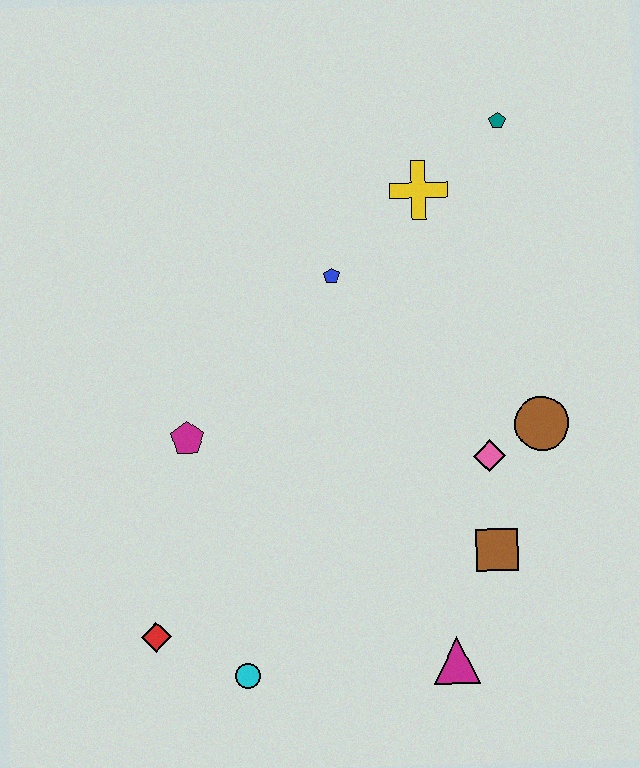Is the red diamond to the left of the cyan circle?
Yes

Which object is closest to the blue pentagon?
The yellow cross is closest to the blue pentagon.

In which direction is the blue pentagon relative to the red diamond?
The blue pentagon is above the red diamond.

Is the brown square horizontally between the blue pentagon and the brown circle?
Yes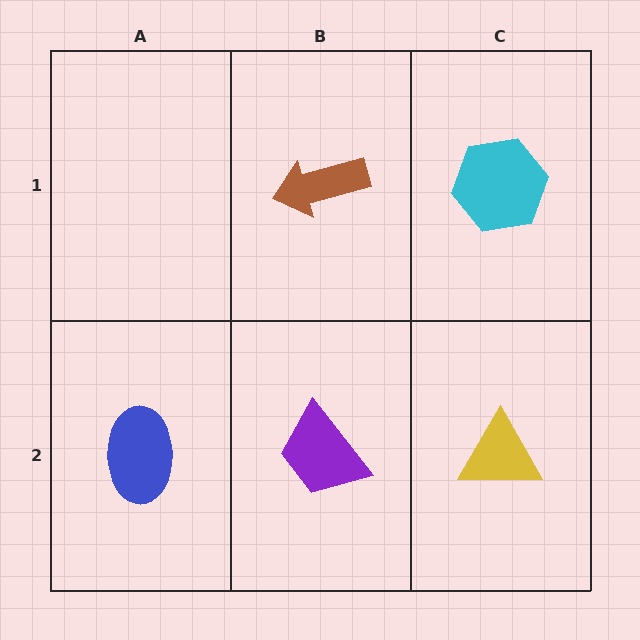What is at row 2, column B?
A purple trapezoid.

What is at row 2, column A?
A blue ellipse.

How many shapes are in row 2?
3 shapes.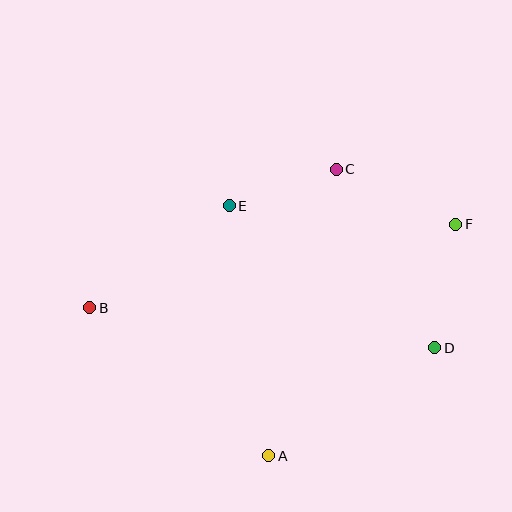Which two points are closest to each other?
Points C and E are closest to each other.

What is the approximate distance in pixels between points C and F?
The distance between C and F is approximately 132 pixels.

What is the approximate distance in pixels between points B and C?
The distance between B and C is approximately 283 pixels.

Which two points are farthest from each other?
Points B and F are farthest from each other.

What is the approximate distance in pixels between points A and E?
The distance between A and E is approximately 253 pixels.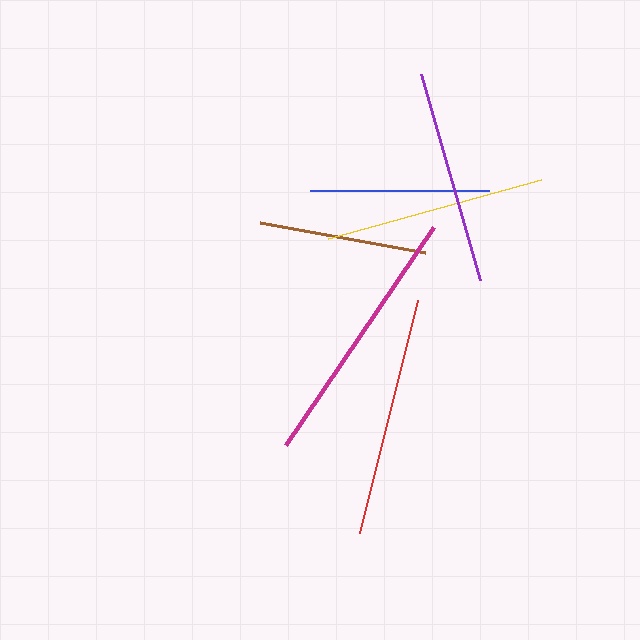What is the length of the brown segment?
The brown segment is approximately 168 pixels long.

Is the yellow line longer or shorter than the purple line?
The yellow line is longer than the purple line.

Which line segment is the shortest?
The brown line is the shortest at approximately 168 pixels.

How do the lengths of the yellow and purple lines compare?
The yellow and purple lines are approximately the same length.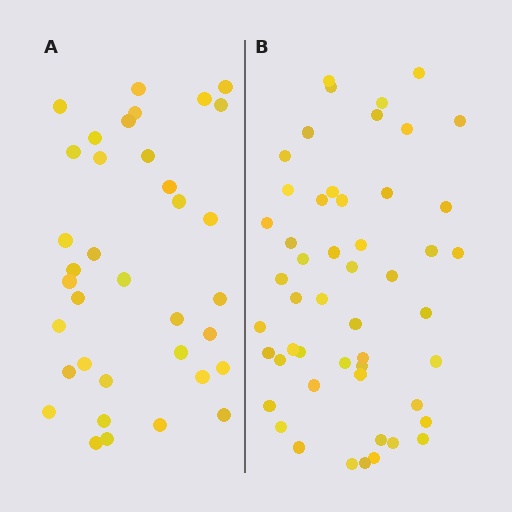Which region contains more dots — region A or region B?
Region B (the right region) has more dots.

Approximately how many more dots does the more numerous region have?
Region B has approximately 15 more dots than region A.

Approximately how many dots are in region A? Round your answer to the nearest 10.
About 40 dots. (The exact count is 36, which rounds to 40.)